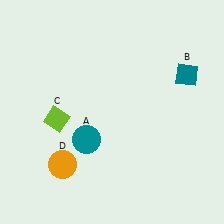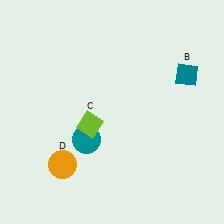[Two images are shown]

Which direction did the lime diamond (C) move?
The lime diamond (C) moved right.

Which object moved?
The lime diamond (C) moved right.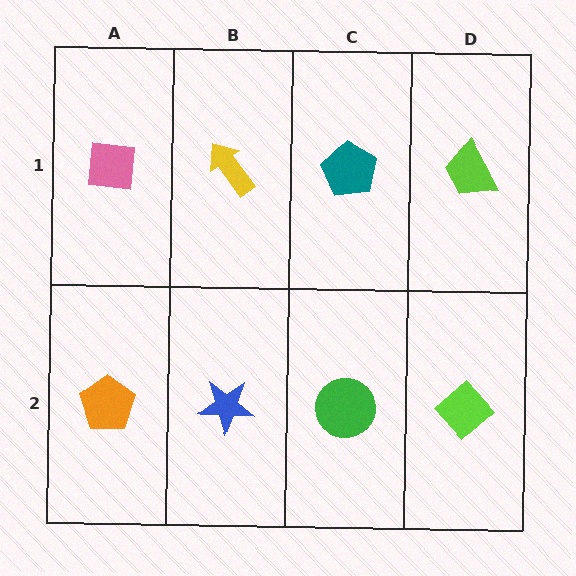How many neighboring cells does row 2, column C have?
3.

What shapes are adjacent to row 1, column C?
A green circle (row 2, column C), a yellow arrow (row 1, column B), a lime trapezoid (row 1, column D).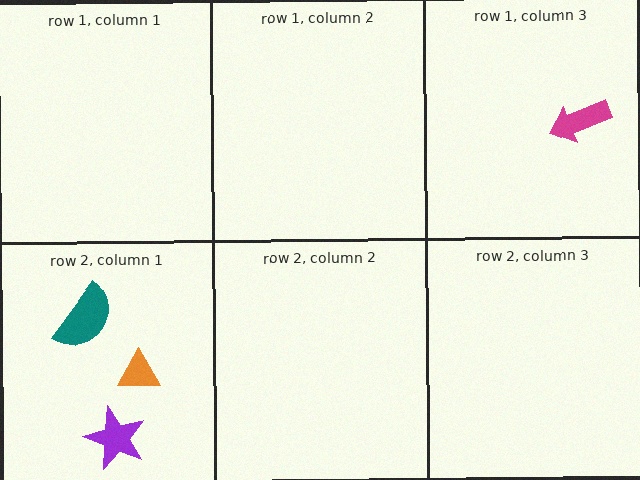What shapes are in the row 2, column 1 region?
The teal semicircle, the purple star, the orange triangle.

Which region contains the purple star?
The row 2, column 1 region.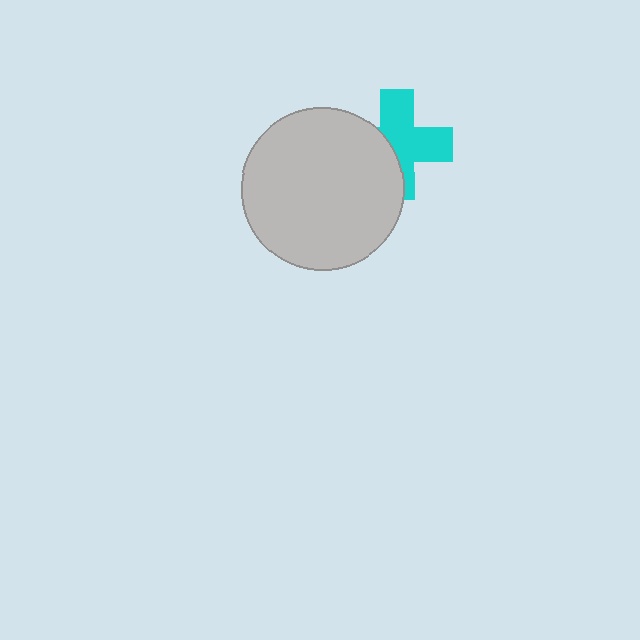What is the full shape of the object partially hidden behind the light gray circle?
The partially hidden object is a cyan cross.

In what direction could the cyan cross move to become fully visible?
The cyan cross could move right. That would shift it out from behind the light gray circle entirely.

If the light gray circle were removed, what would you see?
You would see the complete cyan cross.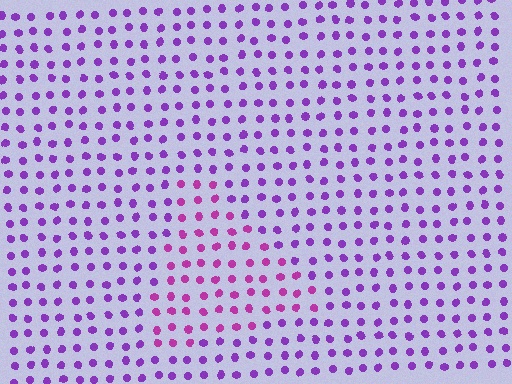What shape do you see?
I see a triangle.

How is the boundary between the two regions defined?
The boundary is defined purely by a slight shift in hue (about 32 degrees). Spacing, size, and orientation are identical on both sides.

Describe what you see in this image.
The image is filled with small purple elements in a uniform arrangement. A triangle-shaped region is visible where the elements are tinted to a slightly different hue, forming a subtle color boundary.